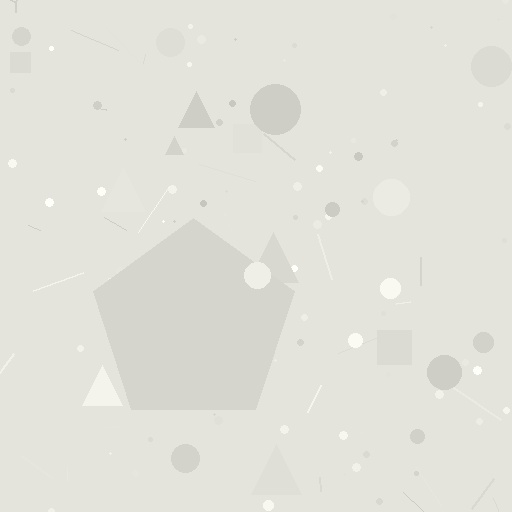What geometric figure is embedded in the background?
A pentagon is embedded in the background.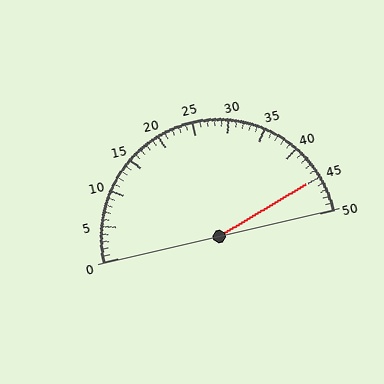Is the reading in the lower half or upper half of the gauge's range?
The reading is in the upper half of the range (0 to 50).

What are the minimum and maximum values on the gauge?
The gauge ranges from 0 to 50.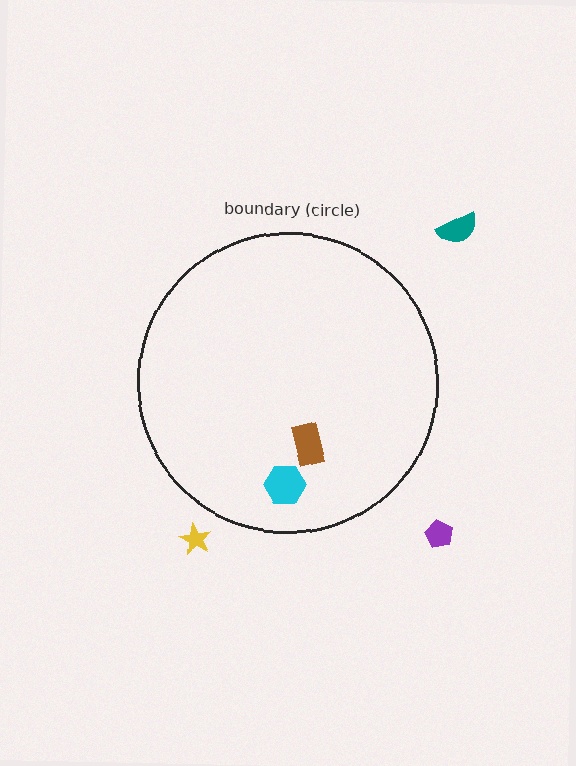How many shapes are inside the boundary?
2 inside, 3 outside.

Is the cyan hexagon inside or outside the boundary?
Inside.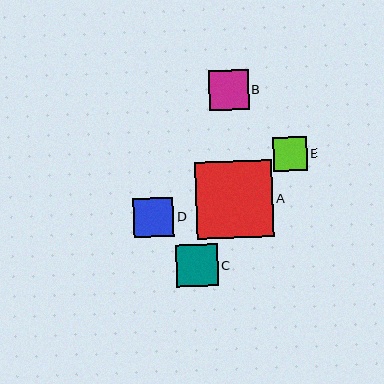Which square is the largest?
Square A is the largest with a size of approximately 77 pixels.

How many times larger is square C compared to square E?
Square C is approximately 1.2 times the size of square E.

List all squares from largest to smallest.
From largest to smallest: A, C, B, D, E.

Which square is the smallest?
Square E is the smallest with a size of approximately 34 pixels.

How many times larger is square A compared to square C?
Square A is approximately 1.8 times the size of square C.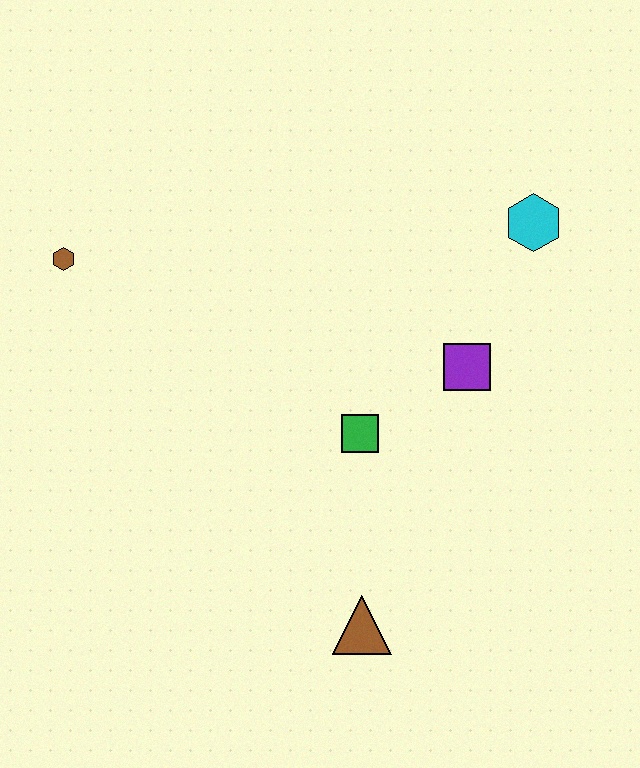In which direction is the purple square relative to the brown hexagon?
The purple square is to the right of the brown hexagon.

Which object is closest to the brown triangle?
The green square is closest to the brown triangle.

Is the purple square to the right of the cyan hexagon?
No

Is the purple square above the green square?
Yes